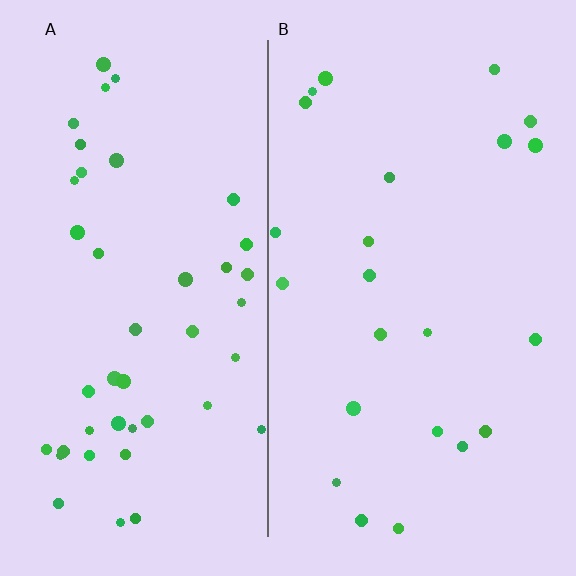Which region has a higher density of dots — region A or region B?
A (the left).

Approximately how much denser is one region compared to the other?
Approximately 1.9× — region A over region B.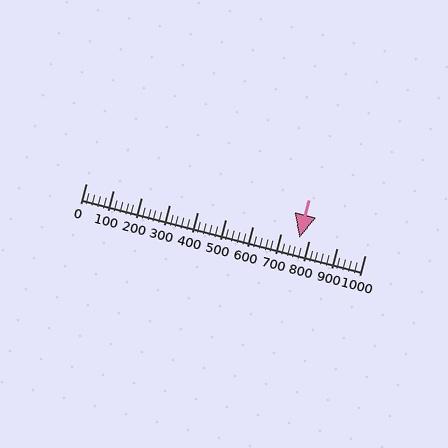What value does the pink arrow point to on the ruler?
The pink arrow points to approximately 764.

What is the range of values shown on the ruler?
The ruler shows values from 0 to 1000.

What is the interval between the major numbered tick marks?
The major tick marks are spaced 100 units apart.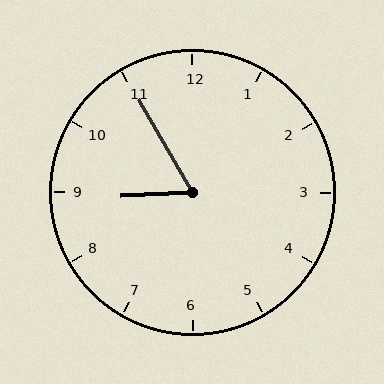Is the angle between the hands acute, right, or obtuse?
It is acute.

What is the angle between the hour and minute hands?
Approximately 62 degrees.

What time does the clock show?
8:55.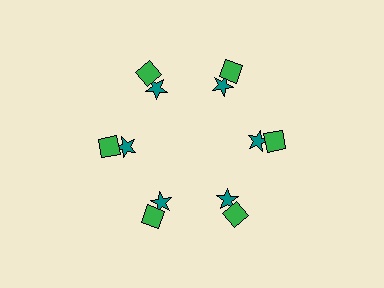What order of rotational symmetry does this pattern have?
This pattern has 6-fold rotational symmetry.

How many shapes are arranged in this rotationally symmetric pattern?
There are 12 shapes, arranged in 6 groups of 2.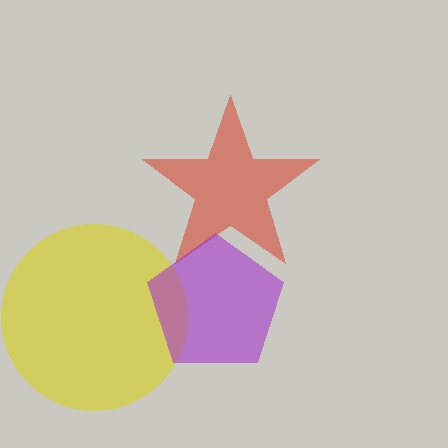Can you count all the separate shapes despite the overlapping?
Yes, there are 3 separate shapes.